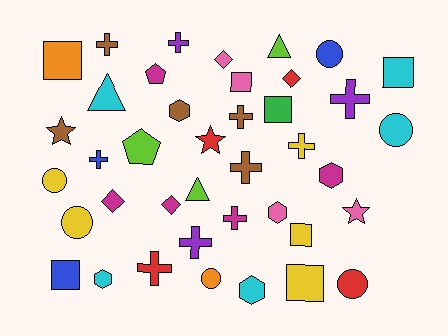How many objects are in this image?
There are 40 objects.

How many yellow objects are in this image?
There are 5 yellow objects.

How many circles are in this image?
There are 6 circles.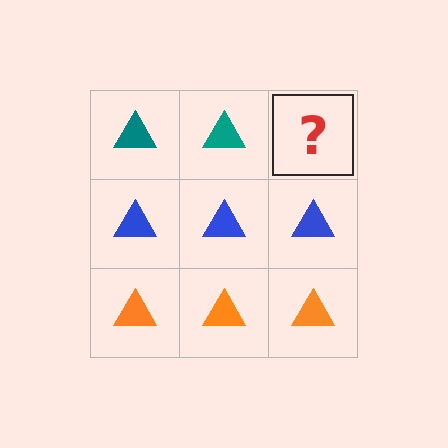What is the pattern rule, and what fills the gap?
The rule is that each row has a consistent color. The gap should be filled with a teal triangle.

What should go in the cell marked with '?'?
The missing cell should contain a teal triangle.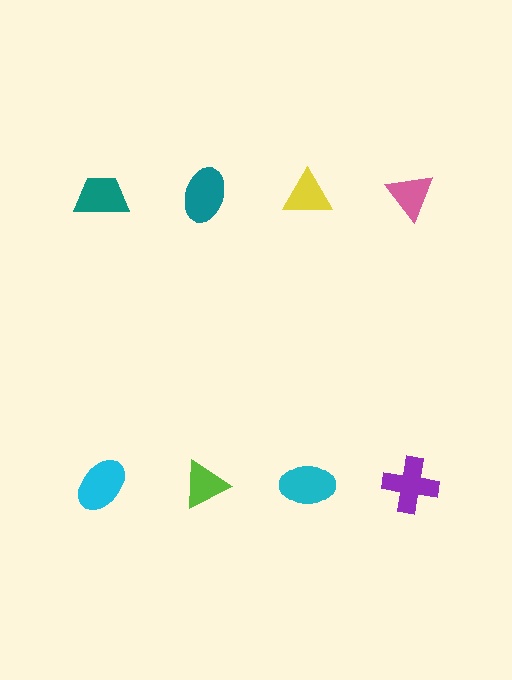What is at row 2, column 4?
A purple cross.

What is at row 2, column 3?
A cyan ellipse.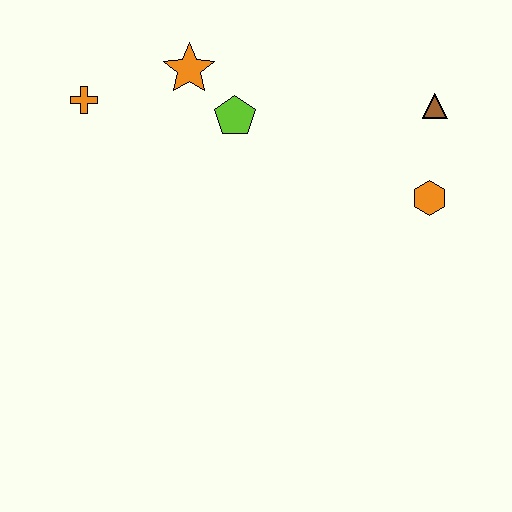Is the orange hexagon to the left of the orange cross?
No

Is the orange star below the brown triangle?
No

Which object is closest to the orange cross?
The orange star is closest to the orange cross.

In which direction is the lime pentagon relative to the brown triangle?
The lime pentagon is to the left of the brown triangle.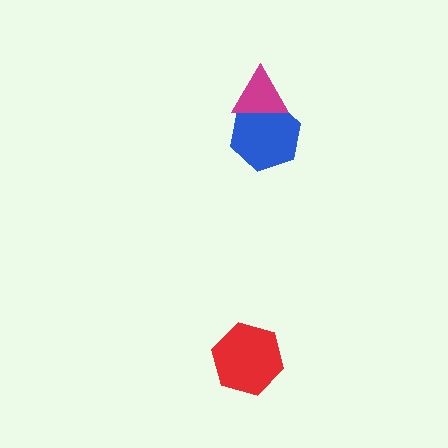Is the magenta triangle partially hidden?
No, no other shape covers it.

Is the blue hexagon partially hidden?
Yes, it is partially covered by another shape.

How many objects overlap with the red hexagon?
0 objects overlap with the red hexagon.